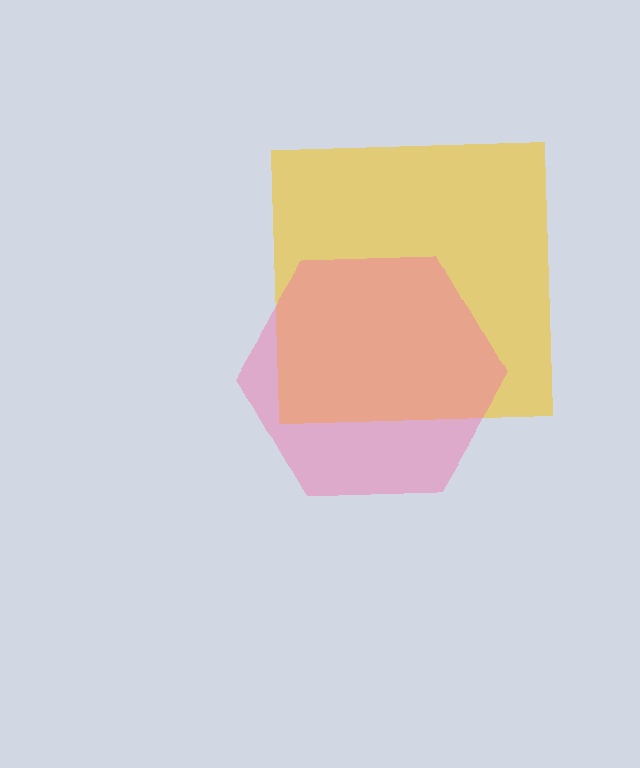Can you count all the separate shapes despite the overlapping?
Yes, there are 2 separate shapes.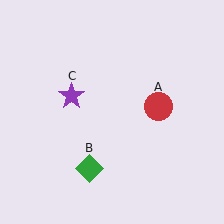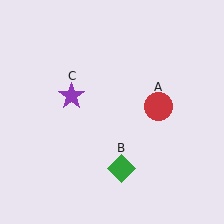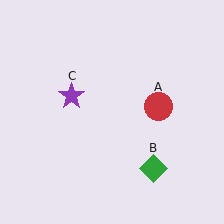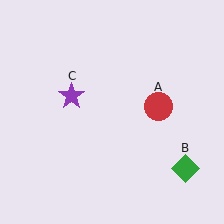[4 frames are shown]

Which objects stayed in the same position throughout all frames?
Red circle (object A) and purple star (object C) remained stationary.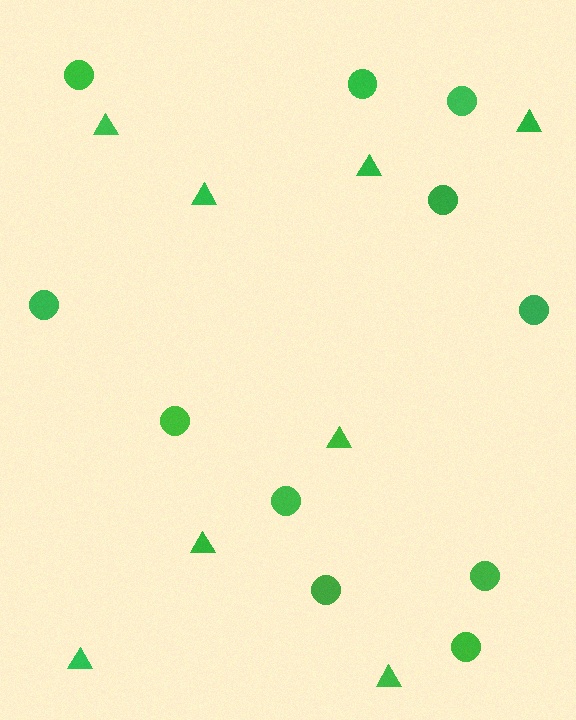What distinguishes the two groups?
There are 2 groups: one group of triangles (8) and one group of circles (11).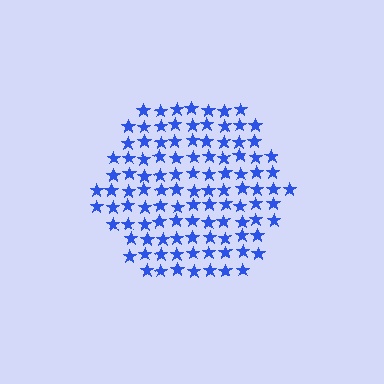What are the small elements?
The small elements are stars.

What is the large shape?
The large shape is a hexagon.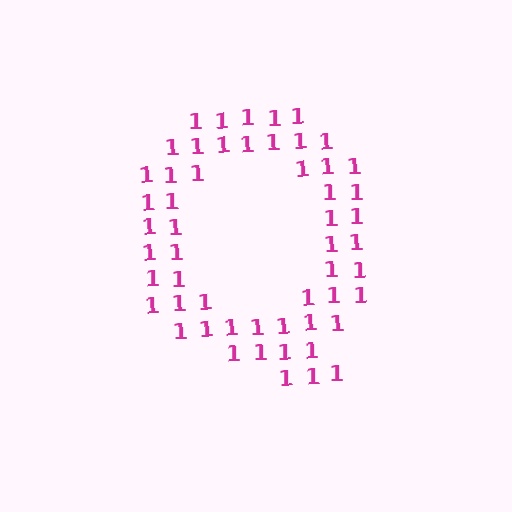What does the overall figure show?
The overall figure shows the letter Q.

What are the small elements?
The small elements are digit 1's.